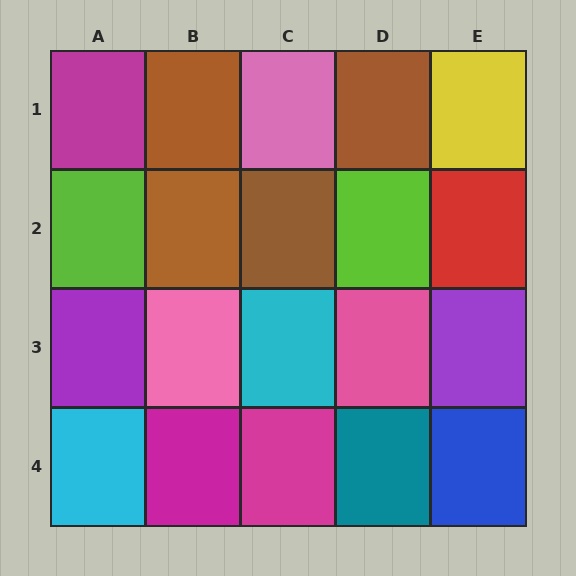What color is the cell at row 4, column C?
Magenta.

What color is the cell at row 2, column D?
Lime.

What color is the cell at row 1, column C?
Pink.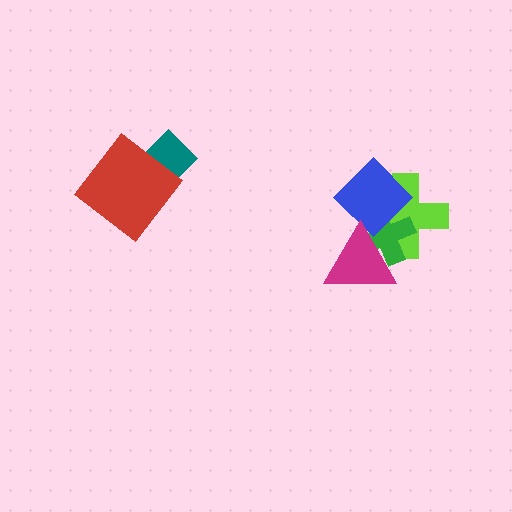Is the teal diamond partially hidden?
Yes, it is partially covered by another shape.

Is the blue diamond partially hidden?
Yes, it is partially covered by another shape.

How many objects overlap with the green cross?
3 objects overlap with the green cross.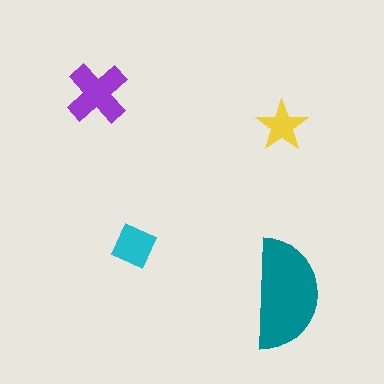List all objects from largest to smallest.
The teal semicircle, the purple cross, the cyan square, the yellow star.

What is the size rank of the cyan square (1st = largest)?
3rd.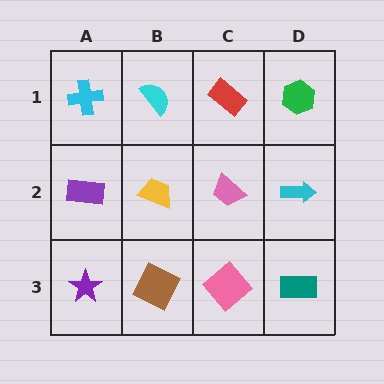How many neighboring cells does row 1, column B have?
3.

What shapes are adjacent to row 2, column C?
A red rectangle (row 1, column C), a pink diamond (row 3, column C), a yellow trapezoid (row 2, column B), a cyan arrow (row 2, column D).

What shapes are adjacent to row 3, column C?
A pink trapezoid (row 2, column C), a brown square (row 3, column B), a teal rectangle (row 3, column D).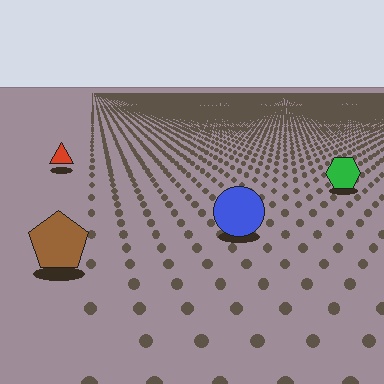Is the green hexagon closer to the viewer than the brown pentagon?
No. The brown pentagon is closer — you can tell from the texture gradient: the ground texture is coarser near it.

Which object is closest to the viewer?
The brown pentagon is closest. The texture marks near it are larger and more spread out.